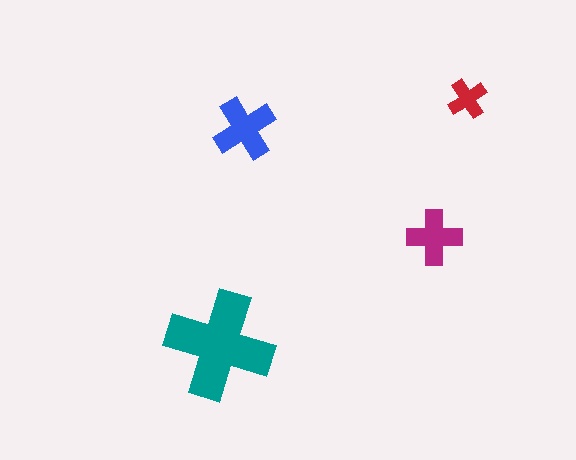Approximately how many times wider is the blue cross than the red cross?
About 1.5 times wider.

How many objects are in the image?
There are 4 objects in the image.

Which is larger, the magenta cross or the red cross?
The magenta one.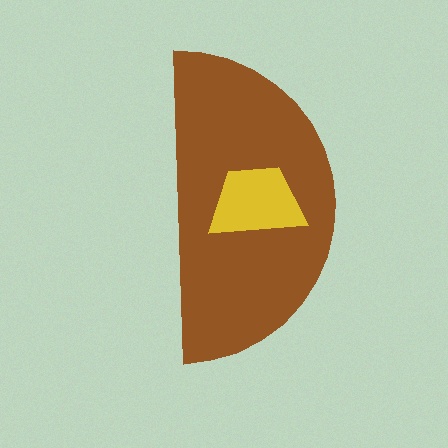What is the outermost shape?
The brown semicircle.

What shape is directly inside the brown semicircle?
The yellow trapezoid.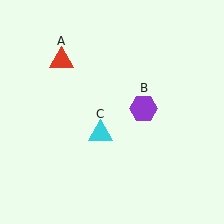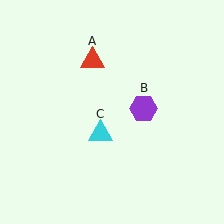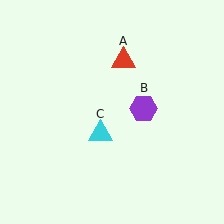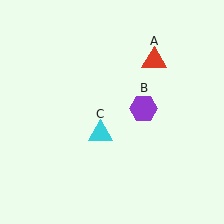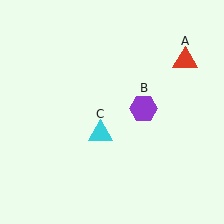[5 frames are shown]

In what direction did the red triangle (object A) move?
The red triangle (object A) moved right.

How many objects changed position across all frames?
1 object changed position: red triangle (object A).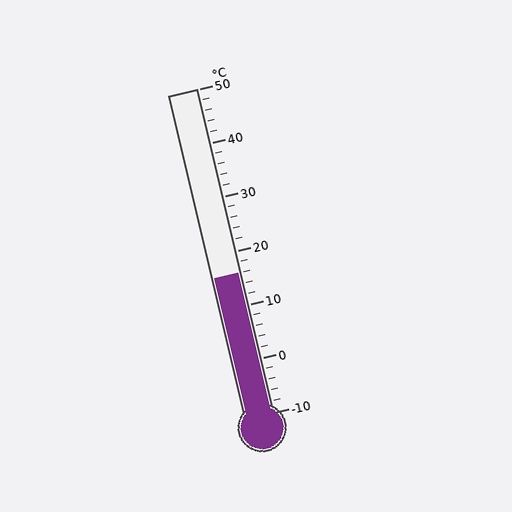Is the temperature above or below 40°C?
The temperature is below 40°C.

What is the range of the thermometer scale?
The thermometer scale ranges from -10°C to 50°C.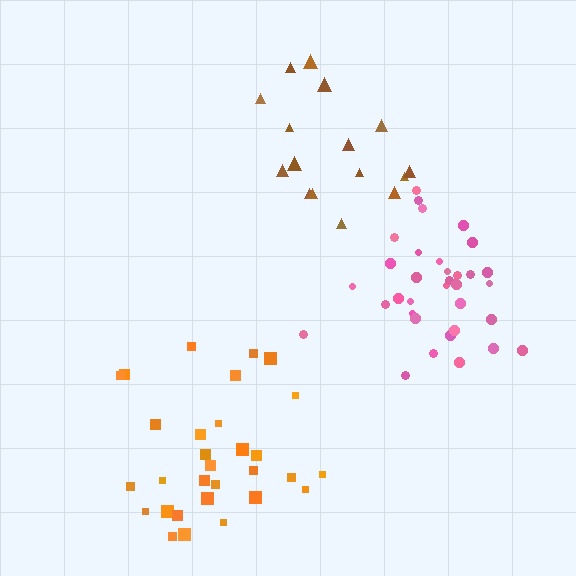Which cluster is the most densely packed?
Pink.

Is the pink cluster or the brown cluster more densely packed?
Pink.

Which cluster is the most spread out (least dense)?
Brown.